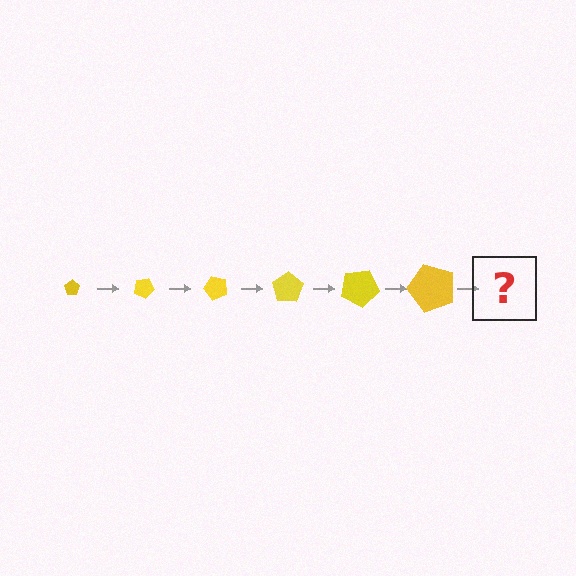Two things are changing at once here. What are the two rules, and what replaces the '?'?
The two rules are that the pentagon grows larger each step and it rotates 25 degrees each step. The '?' should be a pentagon, larger than the previous one and rotated 150 degrees from the start.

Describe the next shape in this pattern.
It should be a pentagon, larger than the previous one and rotated 150 degrees from the start.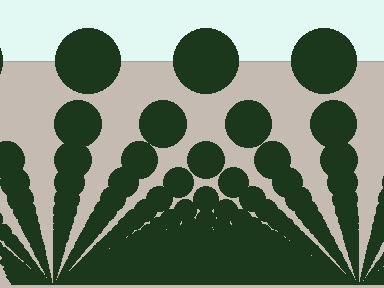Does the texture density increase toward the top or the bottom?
Density increases toward the bottom.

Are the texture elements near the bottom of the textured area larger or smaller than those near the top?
Smaller. The gradient is inverted — elements near the bottom are smaller and denser.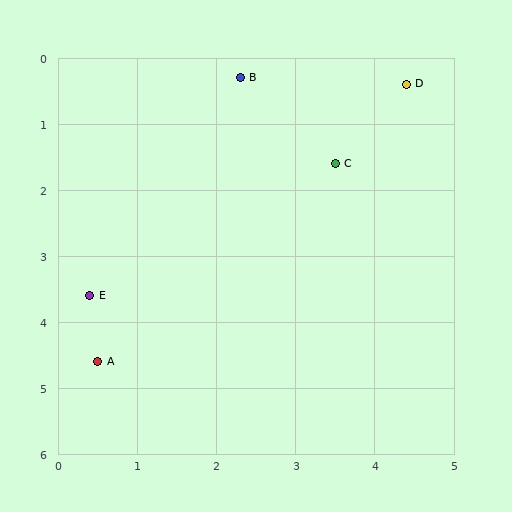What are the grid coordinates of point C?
Point C is at approximately (3.5, 1.6).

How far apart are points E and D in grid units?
Points E and D are about 5.1 grid units apart.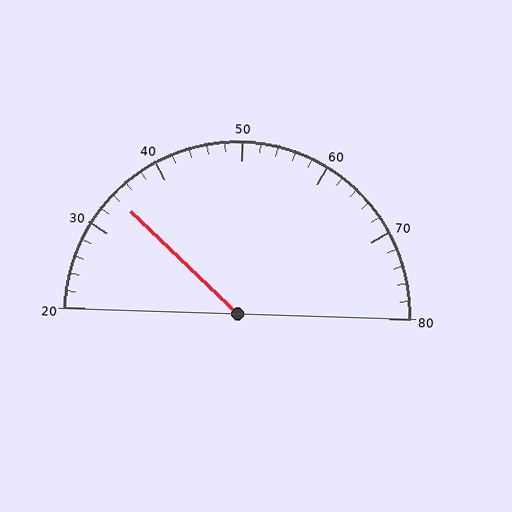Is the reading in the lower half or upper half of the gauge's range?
The reading is in the lower half of the range (20 to 80).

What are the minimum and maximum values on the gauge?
The gauge ranges from 20 to 80.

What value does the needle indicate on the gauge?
The needle indicates approximately 34.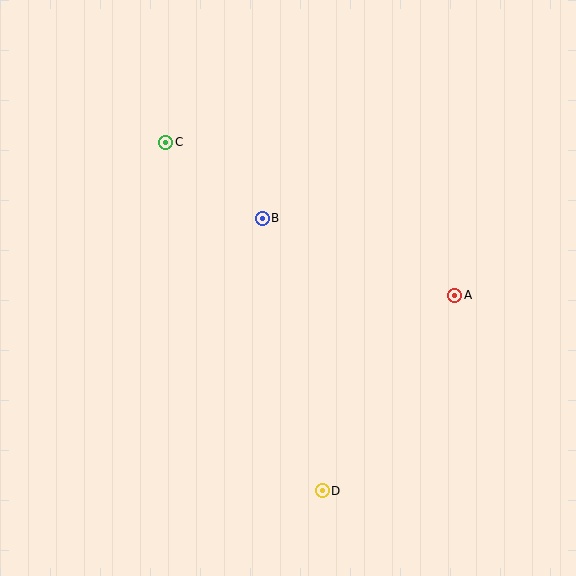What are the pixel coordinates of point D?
Point D is at (322, 491).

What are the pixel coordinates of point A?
Point A is at (455, 295).